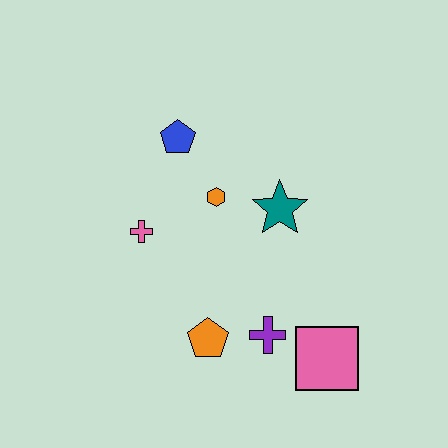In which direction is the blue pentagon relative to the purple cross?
The blue pentagon is above the purple cross.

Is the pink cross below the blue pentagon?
Yes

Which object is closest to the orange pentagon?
The purple cross is closest to the orange pentagon.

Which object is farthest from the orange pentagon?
The blue pentagon is farthest from the orange pentagon.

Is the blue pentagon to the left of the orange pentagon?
Yes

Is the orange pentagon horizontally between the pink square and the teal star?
No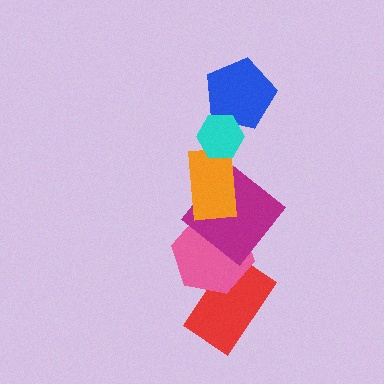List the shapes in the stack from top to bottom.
From top to bottom: the cyan hexagon, the blue pentagon, the orange rectangle, the magenta diamond, the pink hexagon, the red rectangle.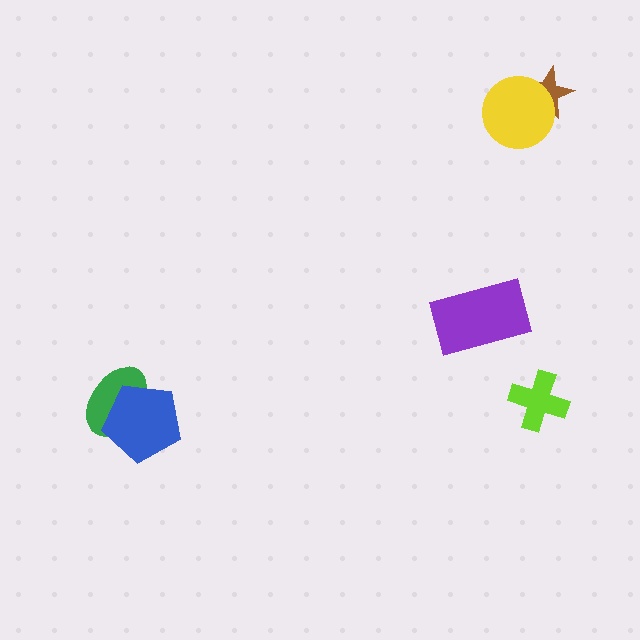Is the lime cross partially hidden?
No, no other shape covers it.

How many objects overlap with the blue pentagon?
1 object overlaps with the blue pentagon.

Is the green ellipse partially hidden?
Yes, it is partially covered by another shape.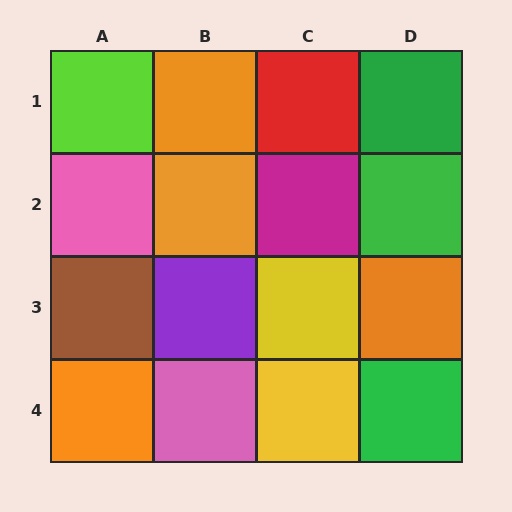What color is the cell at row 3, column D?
Orange.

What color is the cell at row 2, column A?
Pink.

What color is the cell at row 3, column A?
Brown.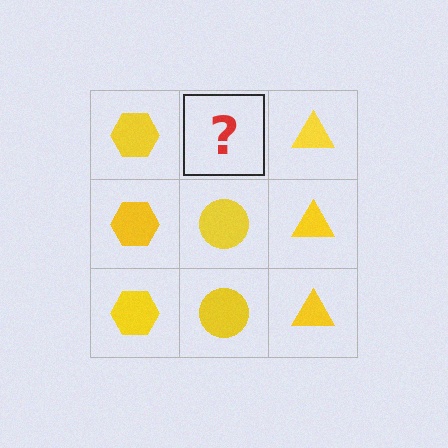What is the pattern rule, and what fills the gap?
The rule is that each column has a consistent shape. The gap should be filled with a yellow circle.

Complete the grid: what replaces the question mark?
The question mark should be replaced with a yellow circle.